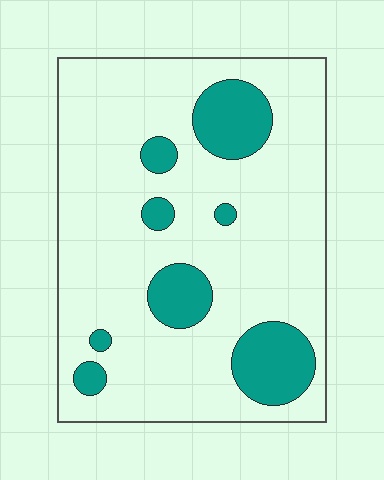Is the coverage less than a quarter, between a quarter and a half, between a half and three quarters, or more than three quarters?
Less than a quarter.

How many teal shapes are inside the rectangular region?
8.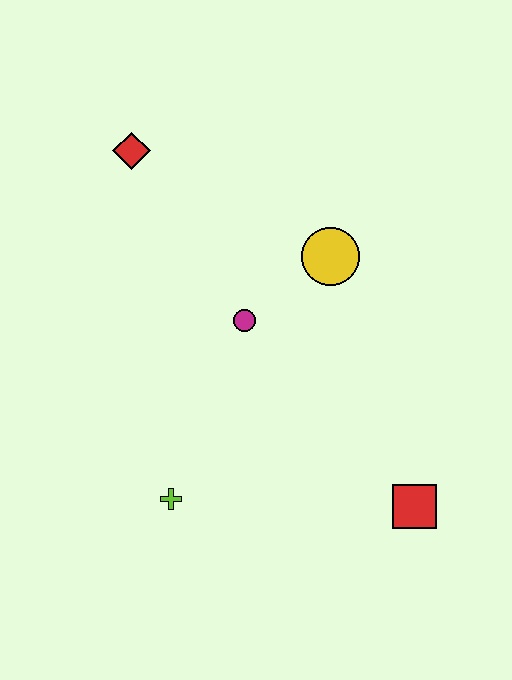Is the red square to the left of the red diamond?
No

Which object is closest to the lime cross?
The magenta circle is closest to the lime cross.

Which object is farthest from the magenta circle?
The red square is farthest from the magenta circle.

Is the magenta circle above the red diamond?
No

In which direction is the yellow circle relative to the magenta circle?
The yellow circle is to the right of the magenta circle.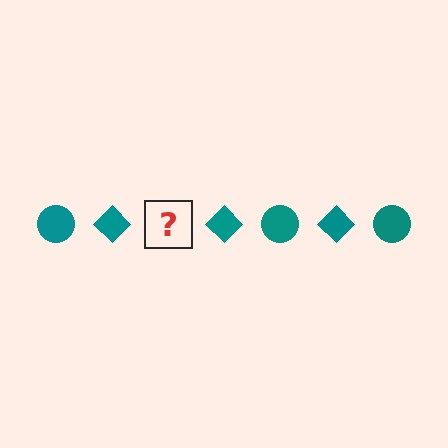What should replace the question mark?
The question mark should be replaced with a teal circle.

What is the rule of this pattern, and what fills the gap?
The rule is that the pattern cycles through circle, diamond shapes in teal. The gap should be filled with a teal circle.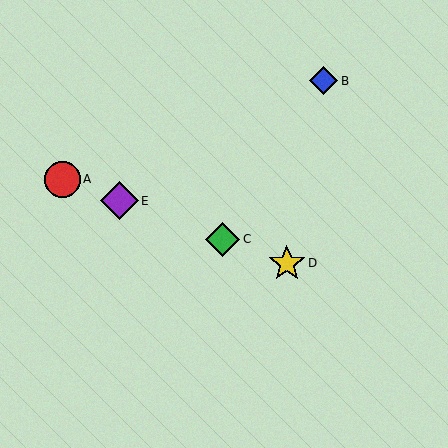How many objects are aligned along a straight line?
4 objects (A, C, D, E) are aligned along a straight line.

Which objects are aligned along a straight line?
Objects A, C, D, E are aligned along a straight line.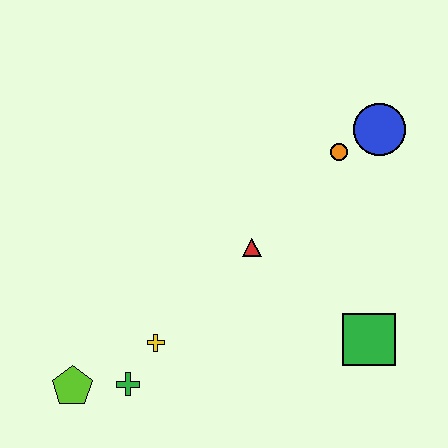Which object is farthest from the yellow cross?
The blue circle is farthest from the yellow cross.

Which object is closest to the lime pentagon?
The green cross is closest to the lime pentagon.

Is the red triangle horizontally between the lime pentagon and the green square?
Yes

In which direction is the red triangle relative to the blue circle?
The red triangle is to the left of the blue circle.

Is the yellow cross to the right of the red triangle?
No